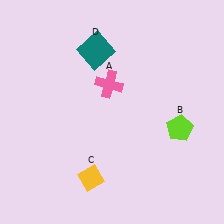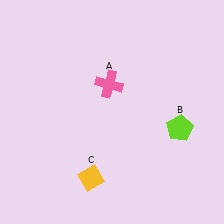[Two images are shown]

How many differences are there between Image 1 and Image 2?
There is 1 difference between the two images.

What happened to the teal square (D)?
The teal square (D) was removed in Image 2. It was in the top-left area of Image 1.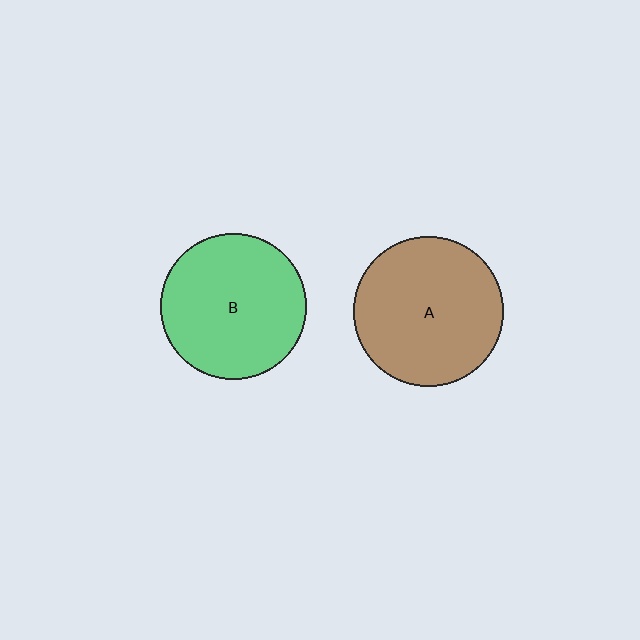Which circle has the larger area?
Circle A (brown).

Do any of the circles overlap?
No, none of the circles overlap.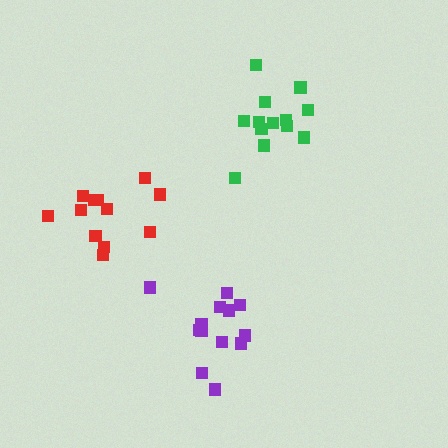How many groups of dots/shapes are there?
There are 3 groups.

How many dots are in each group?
Group 1: 13 dots, Group 2: 13 dots, Group 3: 12 dots (38 total).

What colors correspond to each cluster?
The clusters are colored: green, purple, red.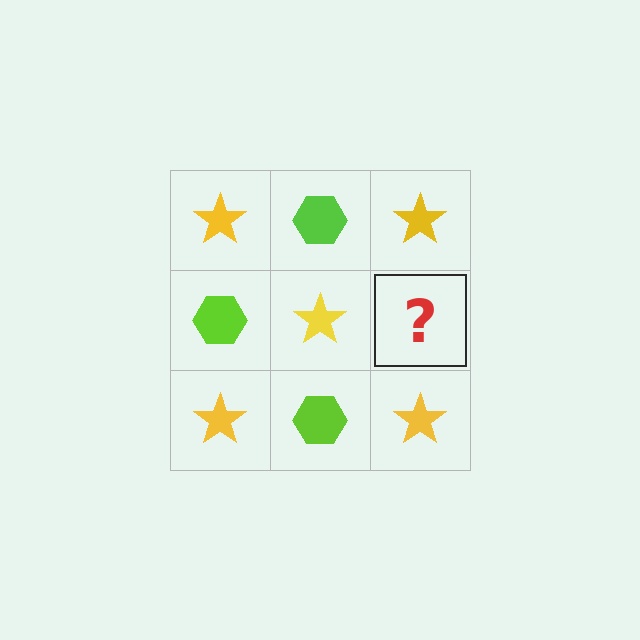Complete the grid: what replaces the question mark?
The question mark should be replaced with a lime hexagon.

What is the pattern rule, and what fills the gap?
The rule is that it alternates yellow star and lime hexagon in a checkerboard pattern. The gap should be filled with a lime hexagon.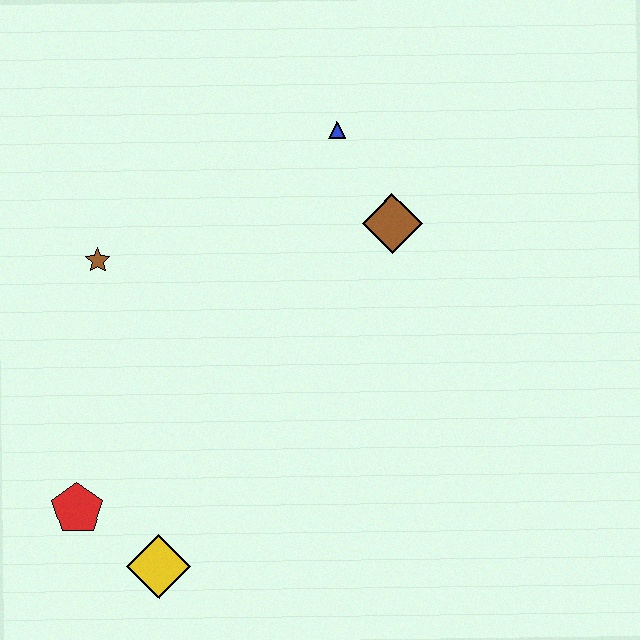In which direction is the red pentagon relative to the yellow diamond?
The red pentagon is to the left of the yellow diamond.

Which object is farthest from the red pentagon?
The blue triangle is farthest from the red pentagon.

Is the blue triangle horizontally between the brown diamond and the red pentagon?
Yes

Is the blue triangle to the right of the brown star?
Yes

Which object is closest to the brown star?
The red pentagon is closest to the brown star.